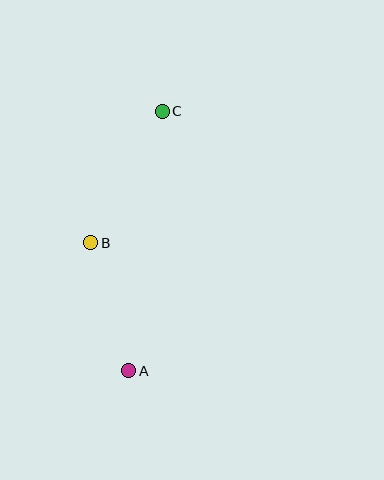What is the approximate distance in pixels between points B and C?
The distance between B and C is approximately 149 pixels.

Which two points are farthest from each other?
Points A and C are farthest from each other.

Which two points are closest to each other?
Points A and B are closest to each other.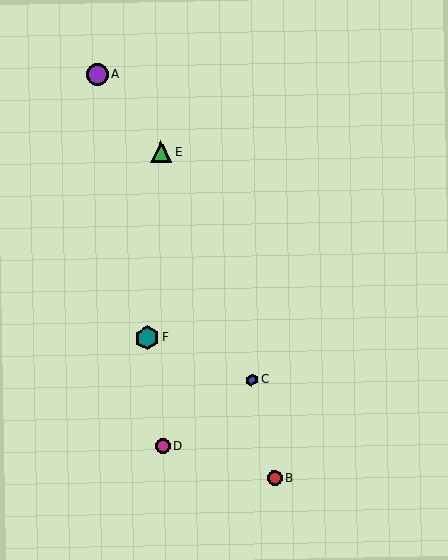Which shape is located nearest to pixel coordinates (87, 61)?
The purple circle (labeled A) at (97, 75) is nearest to that location.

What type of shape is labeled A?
Shape A is a purple circle.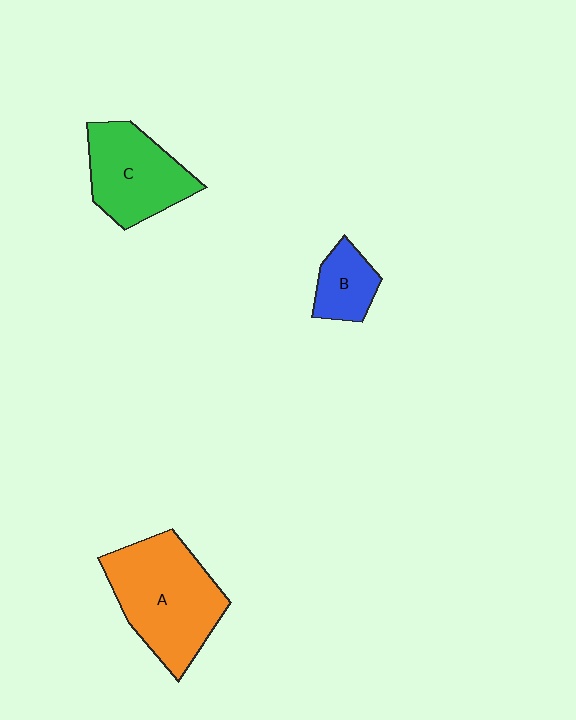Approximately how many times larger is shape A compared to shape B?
Approximately 2.7 times.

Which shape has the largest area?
Shape A (orange).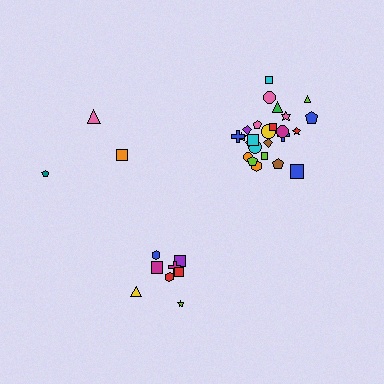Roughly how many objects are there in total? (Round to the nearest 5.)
Roughly 35 objects in total.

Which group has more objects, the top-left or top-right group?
The top-right group.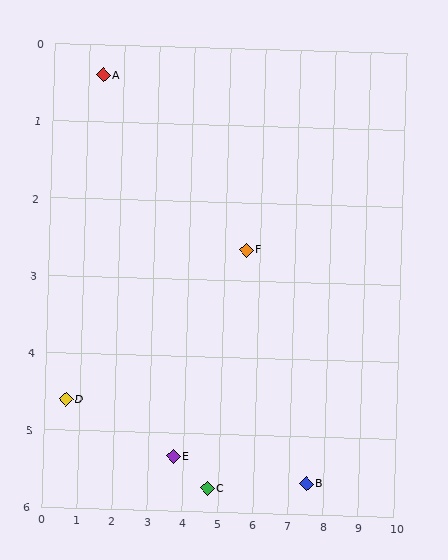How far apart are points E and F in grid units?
Points E and F are about 3.3 grid units apart.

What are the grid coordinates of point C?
Point C is at approximately (4.7, 5.7).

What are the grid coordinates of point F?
Point F is at approximately (5.6, 2.6).